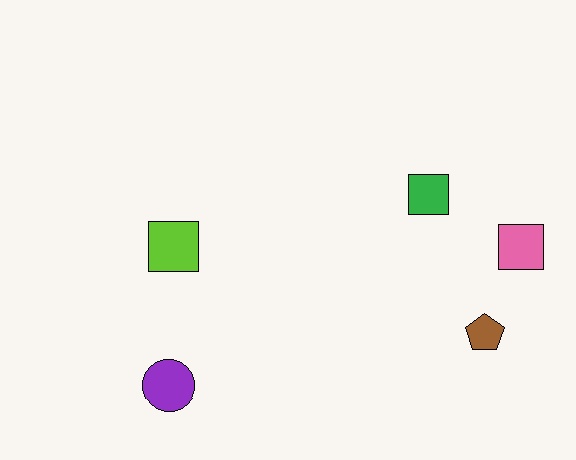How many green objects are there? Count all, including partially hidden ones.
There is 1 green object.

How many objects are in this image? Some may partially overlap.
There are 5 objects.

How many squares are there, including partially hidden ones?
There are 3 squares.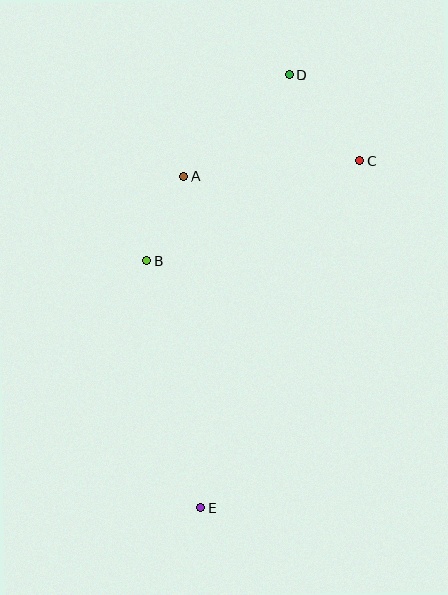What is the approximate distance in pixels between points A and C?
The distance between A and C is approximately 176 pixels.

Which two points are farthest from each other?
Points D and E are farthest from each other.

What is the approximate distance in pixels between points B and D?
The distance between B and D is approximately 235 pixels.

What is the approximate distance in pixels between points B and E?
The distance between B and E is approximately 253 pixels.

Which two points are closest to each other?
Points A and B are closest to each other.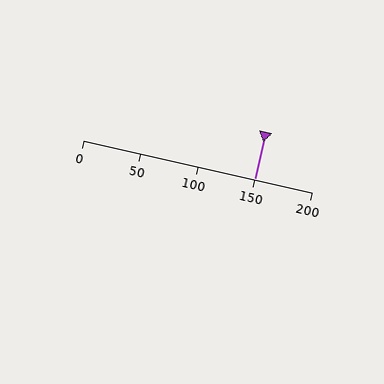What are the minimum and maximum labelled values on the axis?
The axis runs from 0 to 200.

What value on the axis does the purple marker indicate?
The marker indicates approximately 150.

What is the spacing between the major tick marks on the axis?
The major ticks are spaced 50 apart.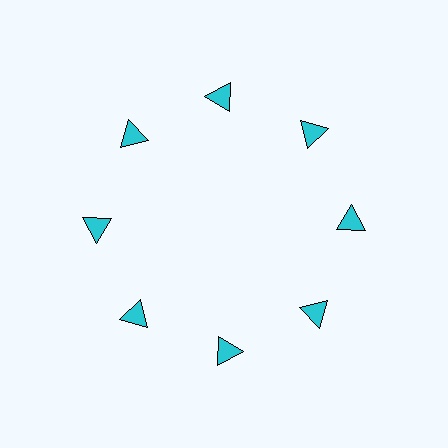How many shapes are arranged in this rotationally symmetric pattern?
There are 8 shapes, arranged in 8 groups of 1.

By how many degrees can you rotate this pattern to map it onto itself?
The pattern maps onto itself every 45 degrees of rotation.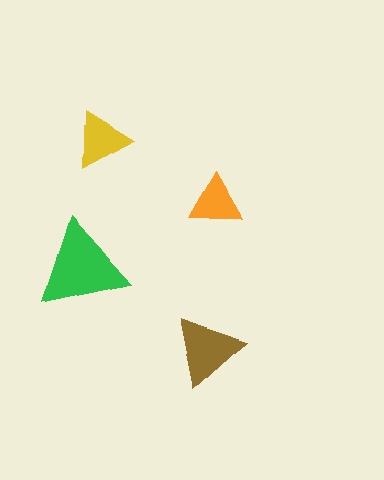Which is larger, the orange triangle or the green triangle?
The green one.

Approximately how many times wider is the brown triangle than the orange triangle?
About 1.5 times wider.